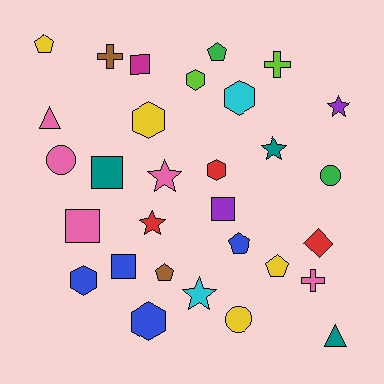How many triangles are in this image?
There are 2 triangles.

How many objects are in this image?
There are 30 objects.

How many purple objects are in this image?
There are 2 purple objects.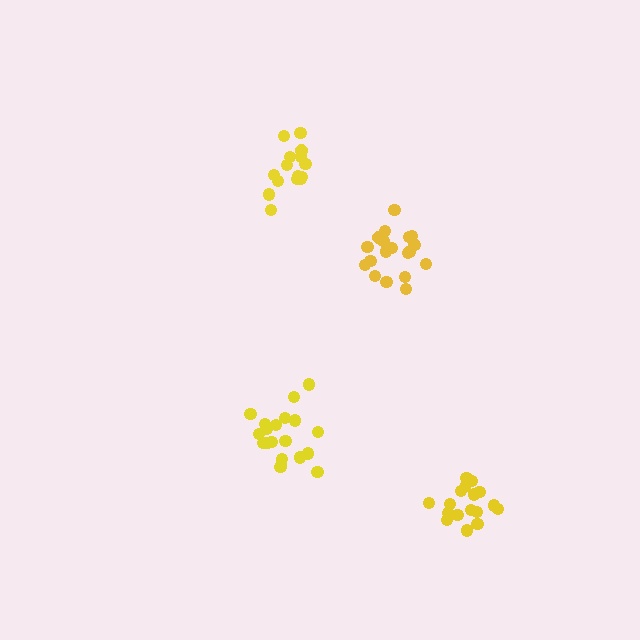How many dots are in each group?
Group 1: 20 dots, Group 2: 15 dots, Group 3: 17 dots, Group 4: 20 dots (72 total).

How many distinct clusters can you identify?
There are 4 distinct clusters.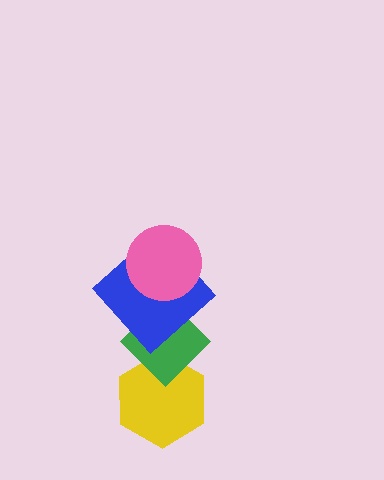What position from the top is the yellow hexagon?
The yellow hexagon is 4th from the top.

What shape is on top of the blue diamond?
The pink circle is on top of the blue diamond.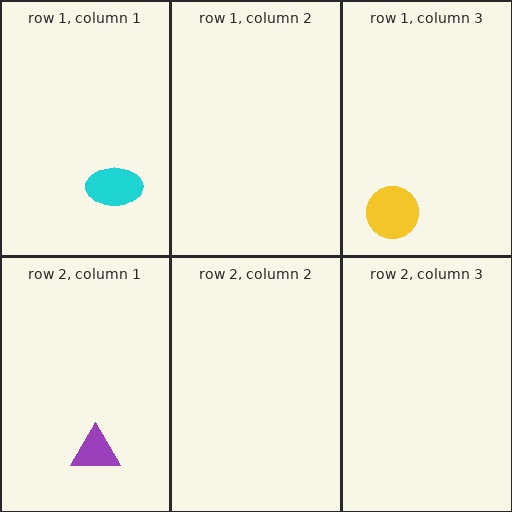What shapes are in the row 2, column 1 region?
The purple triangle.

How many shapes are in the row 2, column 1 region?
1.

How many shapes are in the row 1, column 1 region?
1.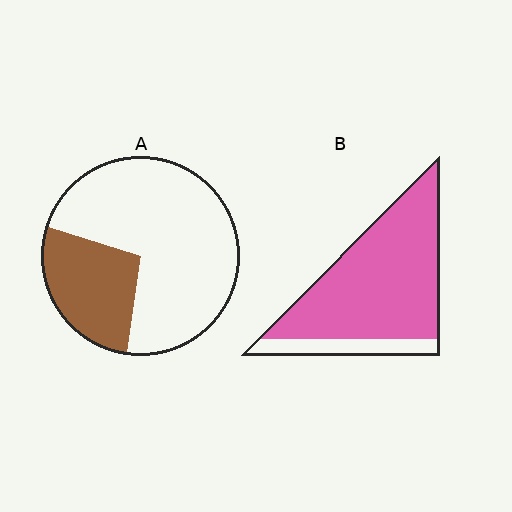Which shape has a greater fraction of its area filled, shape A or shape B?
Shape B.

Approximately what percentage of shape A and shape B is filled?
A is approximately 30% and B is approximately 85%.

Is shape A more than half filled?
No.